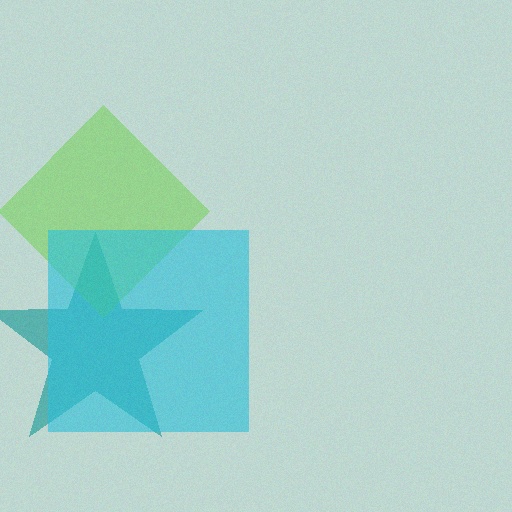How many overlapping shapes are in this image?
There are 3 overlapping shapes in the image.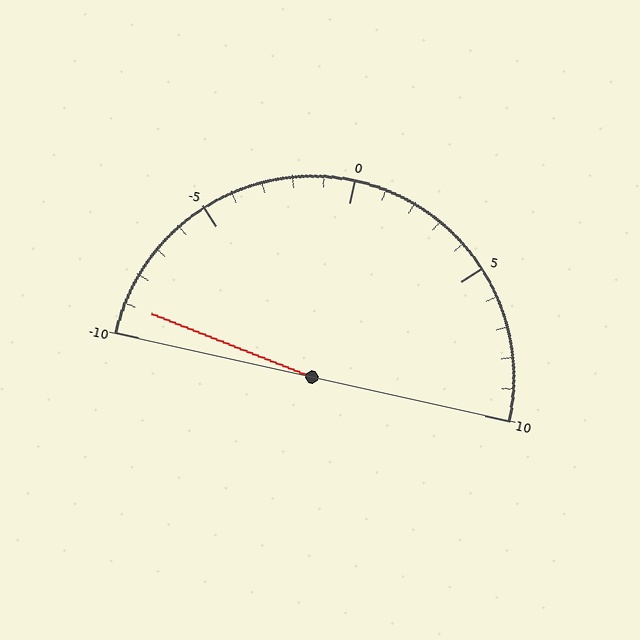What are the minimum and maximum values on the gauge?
The gauge ranges from -10 to 10.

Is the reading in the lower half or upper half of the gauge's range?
The reading is in the lower half of the range (-10 to 10).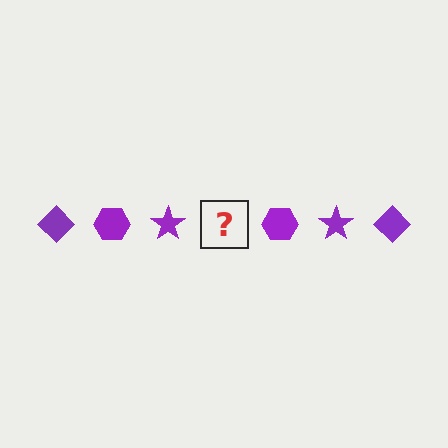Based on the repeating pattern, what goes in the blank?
The blank should be a purple diamond.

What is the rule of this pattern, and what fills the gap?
The rule is that the pattern cycles through diamond, hexagon, star shapes in purple. The gap should be filled with a purple diamond.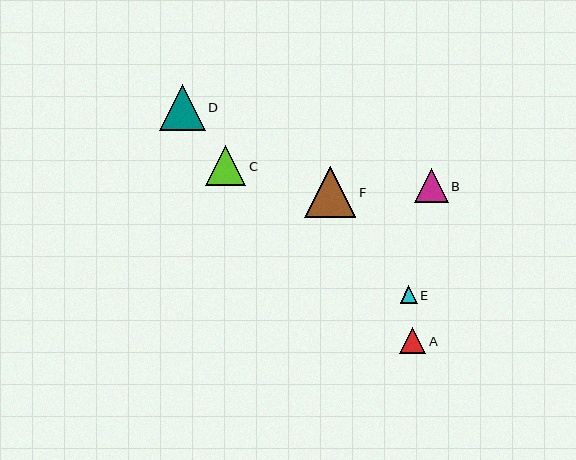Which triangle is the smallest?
Triangle E is the smallest with a size of approximately 17 pixels.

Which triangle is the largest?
Triangle F is the largest with a size of approximately 51 pixels.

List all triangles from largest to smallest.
From largest to smallest: F, D, C, B, A, E.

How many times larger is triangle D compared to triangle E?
Triangle D is approximately 2.7 times the size of triangle E.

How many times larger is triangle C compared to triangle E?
Triangle C is approximately 2.3 times the size of triangle E.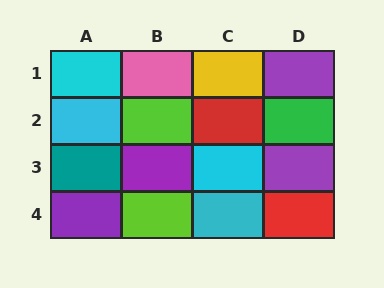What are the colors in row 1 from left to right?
Cyan, pink, yellow, purple.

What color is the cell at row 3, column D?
Purple.